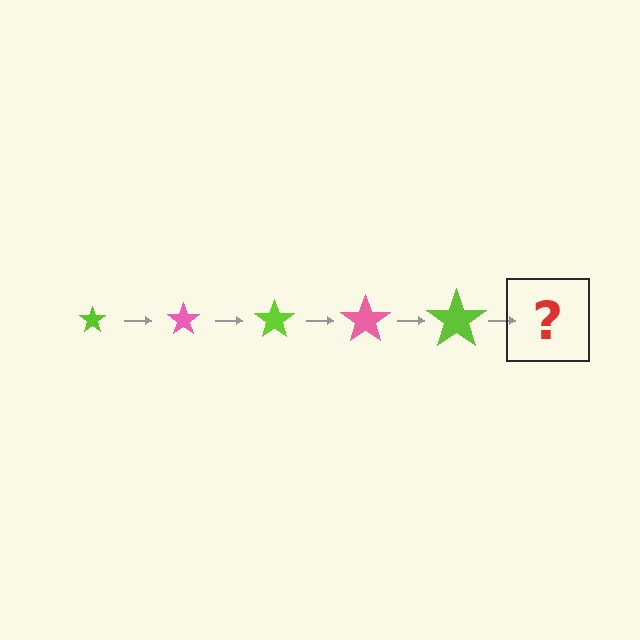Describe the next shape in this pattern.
It should be a pink star, larger than the previous one.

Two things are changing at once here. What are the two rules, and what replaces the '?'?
The two rules are that the star grows larger each step and the color cycles through lime and pink. The '?' should be a pink star, larger than the previous one.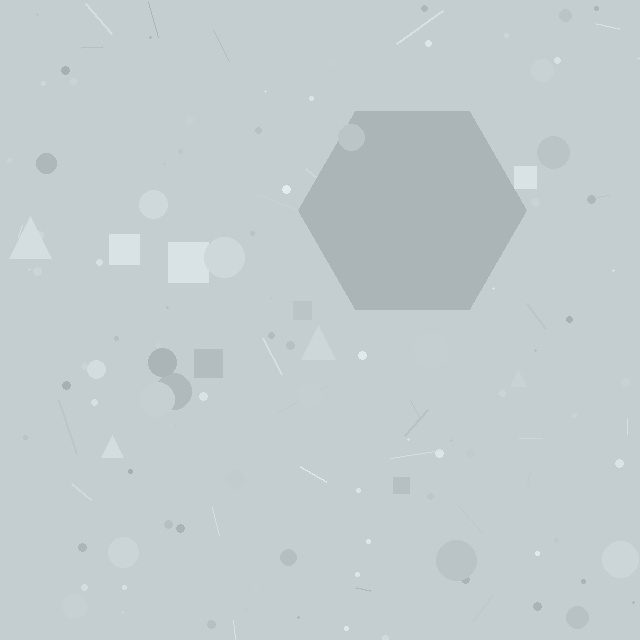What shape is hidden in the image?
A hexagon is hidden in the image.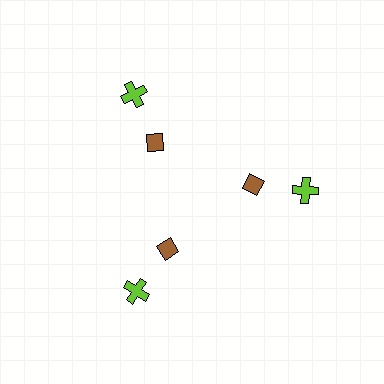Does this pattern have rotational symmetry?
Yes, this pattern has 3-fold rotational symmetry. It looks the same after rotating 120 degrees around the center.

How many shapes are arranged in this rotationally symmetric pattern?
There are 6 shapes, arranged in 3 groups of 2.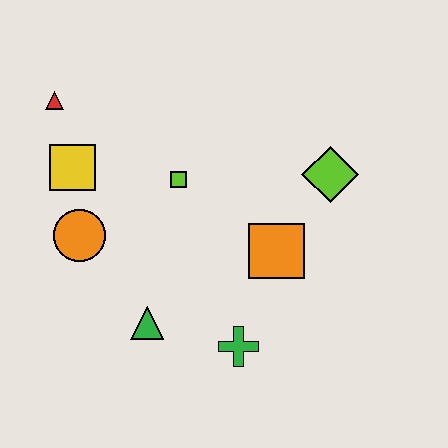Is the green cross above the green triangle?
No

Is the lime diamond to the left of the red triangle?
No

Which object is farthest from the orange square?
The red triangle is farthest from the orange square.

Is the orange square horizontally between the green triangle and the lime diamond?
Yes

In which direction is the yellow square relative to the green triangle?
The yellow square is above the green triangle.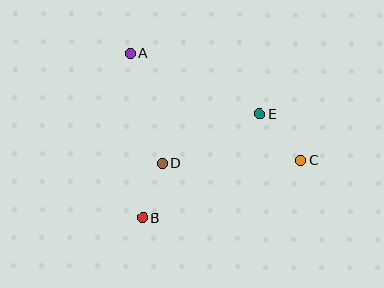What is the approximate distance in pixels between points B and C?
The distance between B and C is approximately 168 pixels.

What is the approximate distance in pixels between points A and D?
The distance between A and D is approximately 115 pixels.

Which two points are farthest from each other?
Points A and C are farthest from each other.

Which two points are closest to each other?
Points B and D are closest to each other.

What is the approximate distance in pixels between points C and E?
The distance between C and E is approximately 62 pixels.